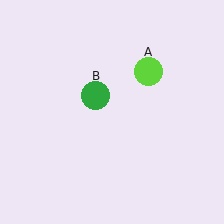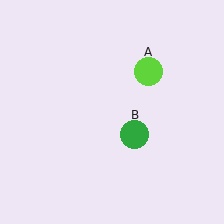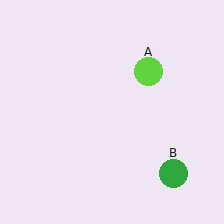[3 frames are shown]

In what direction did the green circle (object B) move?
The green circle (object B) moved down and to the right.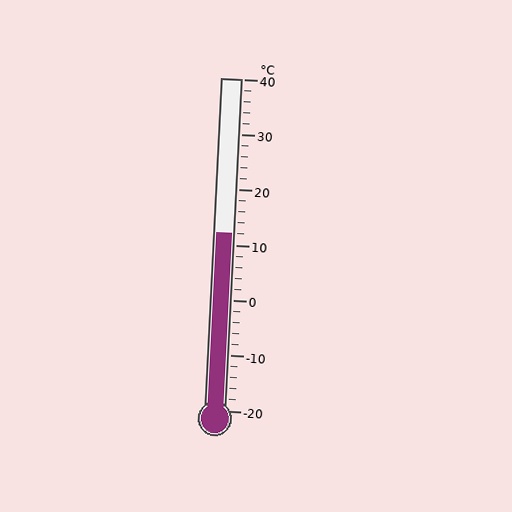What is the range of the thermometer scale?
The thermometer scale ranges from -20°C to 40°C.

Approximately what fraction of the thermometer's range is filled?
The thermometer is filled to approximately 55% of its range.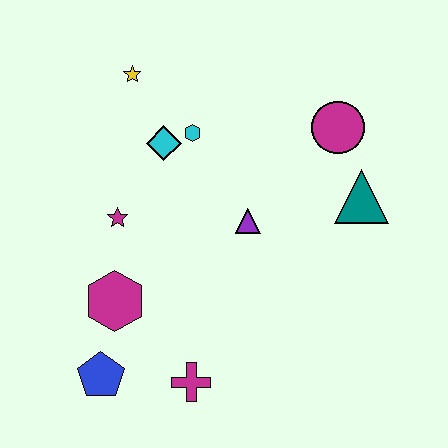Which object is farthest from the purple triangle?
The blue pentagon is farthest from the purple triangle.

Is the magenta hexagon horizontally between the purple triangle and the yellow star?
No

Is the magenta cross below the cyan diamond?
Yes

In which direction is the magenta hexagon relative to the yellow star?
The magenta hexagon is below the yellow star.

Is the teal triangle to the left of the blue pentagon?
No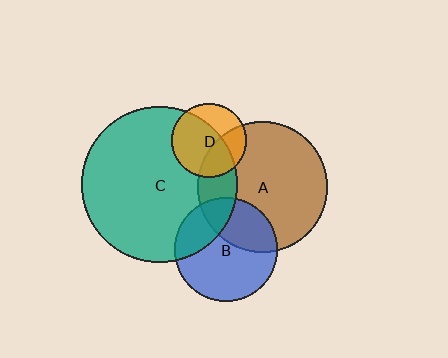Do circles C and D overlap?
Yes.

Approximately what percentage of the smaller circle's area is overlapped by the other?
Approximately 65%.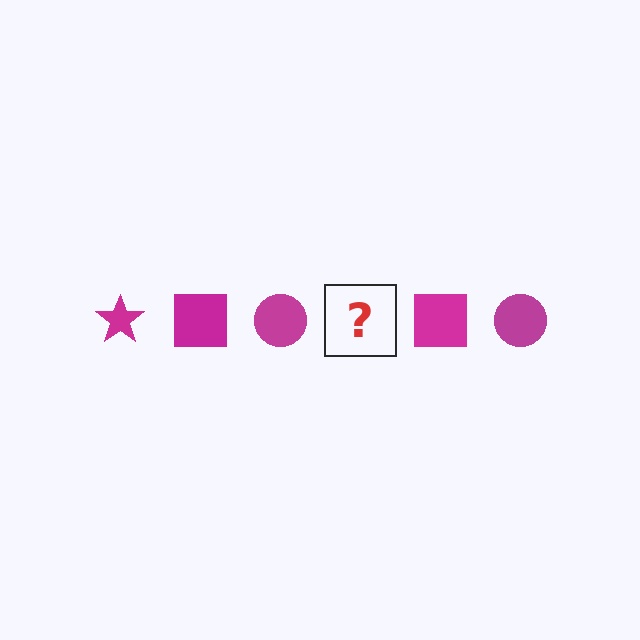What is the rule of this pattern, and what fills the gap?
The rule is that the pattern cycles through star, square, circle shapes in magenta. The gap should be filled with a magenta star.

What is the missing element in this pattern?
The missing element is a magenta star.